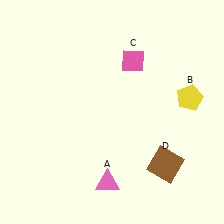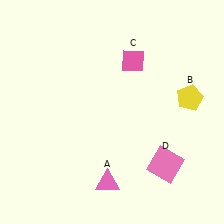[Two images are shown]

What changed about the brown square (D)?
In Image 1, D is brown. In Image 2, it changed to pink.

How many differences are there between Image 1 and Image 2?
There is 1 difference between the two images.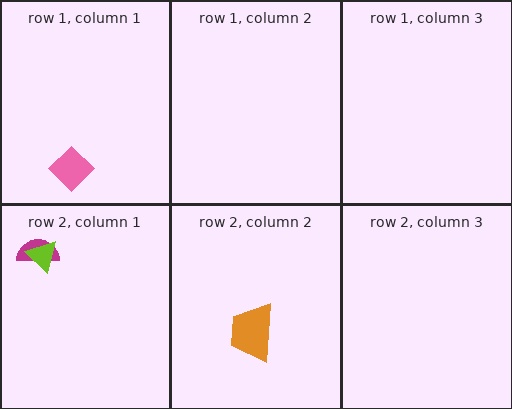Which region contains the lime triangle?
The row 2, column 1 region.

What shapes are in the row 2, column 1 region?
The magenta semicircle, the lime triangle.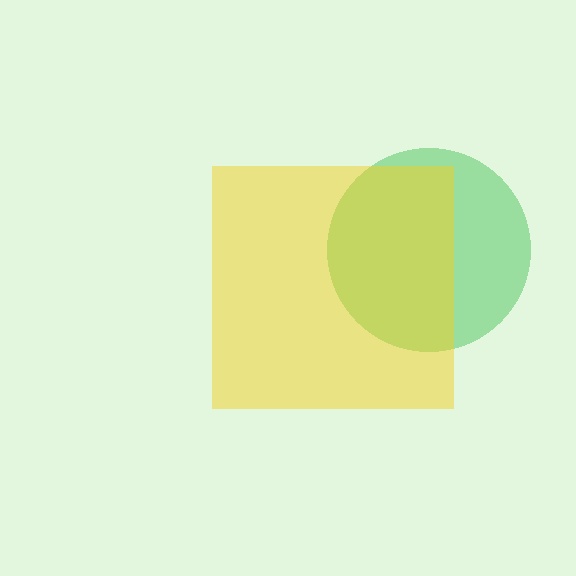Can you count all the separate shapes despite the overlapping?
Yes, there are 2 separate shapes.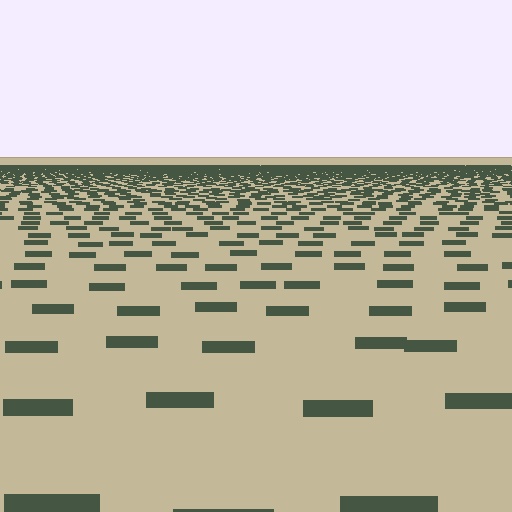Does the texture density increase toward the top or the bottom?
Density increases toward the top.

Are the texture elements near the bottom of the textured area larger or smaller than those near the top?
Larger. Near the bottom, elements are closer to the viewer and appear at a bigger on-screen size.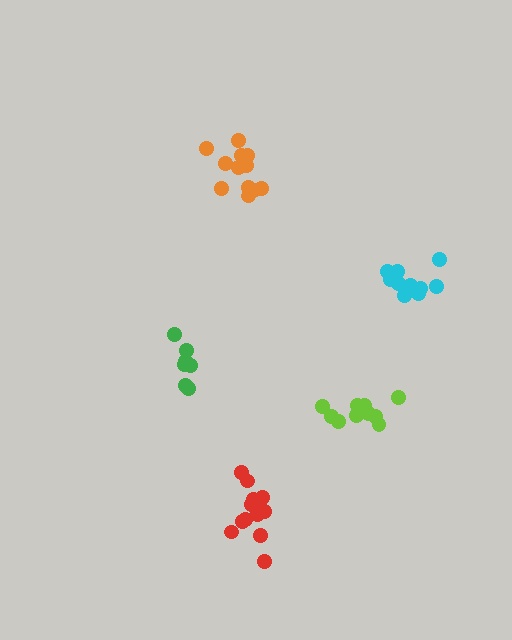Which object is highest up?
The orange cluster is topmost.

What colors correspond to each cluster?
The clusters are colored: orange, cyan, green, lime, red.